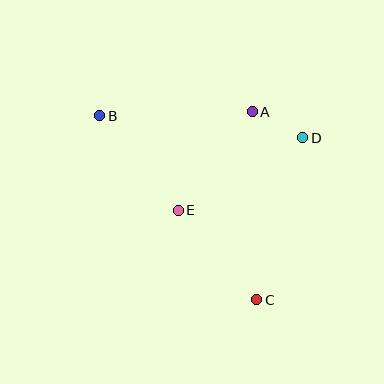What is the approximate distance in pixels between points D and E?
The distance between D and E is approximately 144 pixels.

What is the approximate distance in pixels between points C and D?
The distance between C and D is approximately 168 pixels.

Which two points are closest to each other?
Points A and D are closest to each other.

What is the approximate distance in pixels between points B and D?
The distance between B and D is approximately 204 pixels.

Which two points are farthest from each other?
Points B and C are farthest from each other.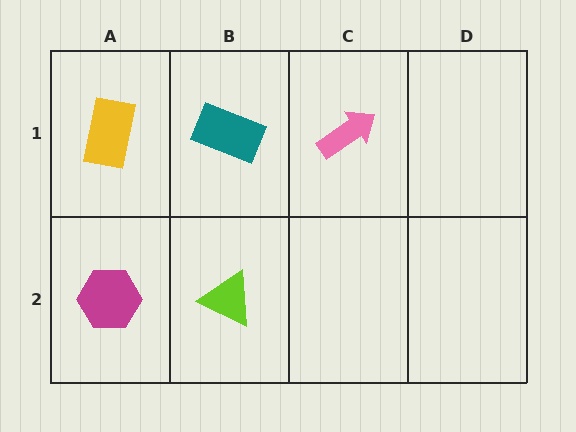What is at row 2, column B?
A lime triangle.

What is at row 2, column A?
A magenta hexagon.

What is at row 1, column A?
A yellow rectangle.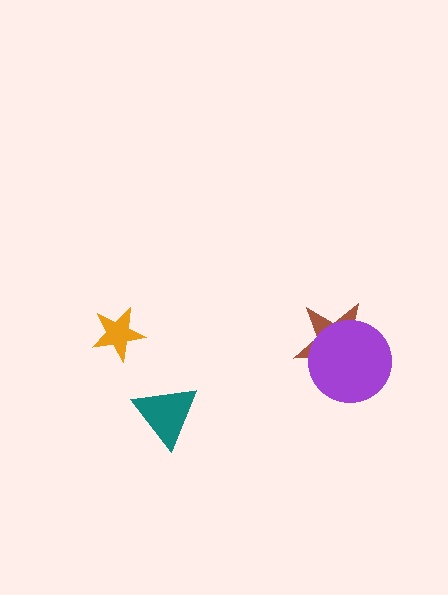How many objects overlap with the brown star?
1 object overlaps with the brown star.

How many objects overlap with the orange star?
0 objects overlap with the orange star.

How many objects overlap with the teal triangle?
0 objects overlap with the teal triangle.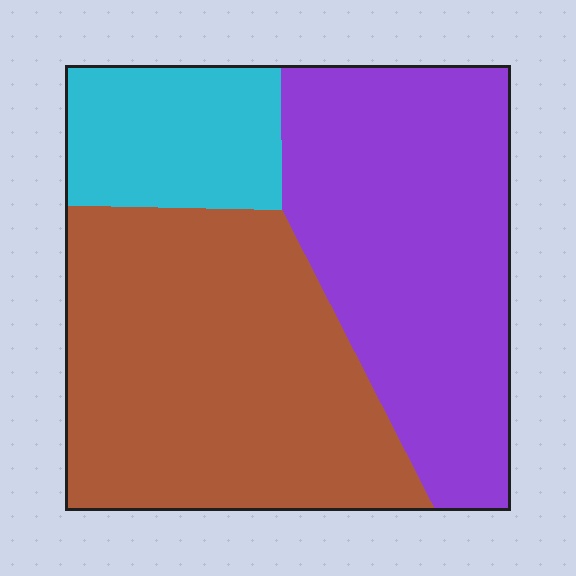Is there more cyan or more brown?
Brown.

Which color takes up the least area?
Cyan, at roughly 15%.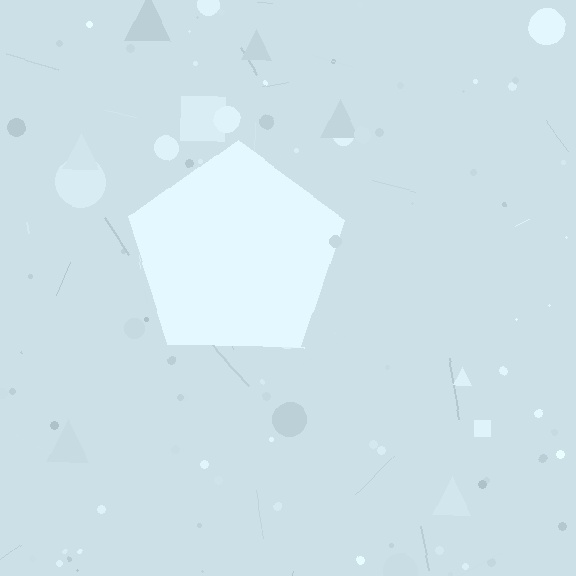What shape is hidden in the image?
A pentagon is hidden in the image.